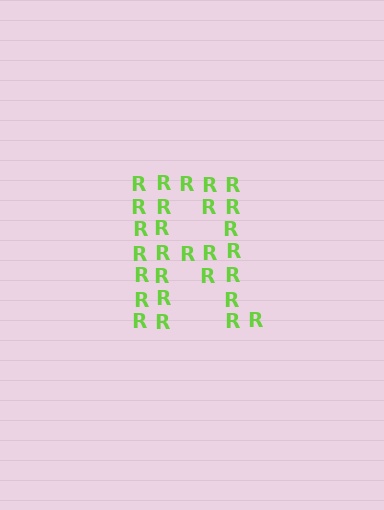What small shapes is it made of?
It is made of small letter R's.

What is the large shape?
The large shape is the letter R.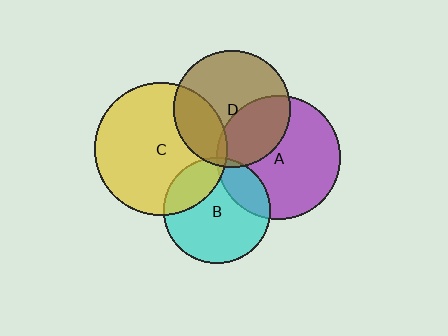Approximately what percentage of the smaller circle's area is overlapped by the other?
Approximately 25%.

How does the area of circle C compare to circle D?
Approximately 1.3 times.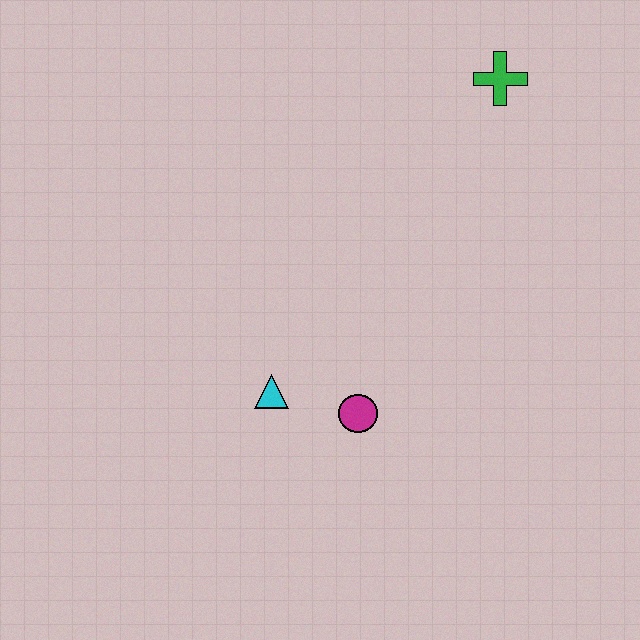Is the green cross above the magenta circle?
Yes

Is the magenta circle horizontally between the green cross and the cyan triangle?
Yes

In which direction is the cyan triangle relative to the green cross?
The cyan triangle is below the green cross.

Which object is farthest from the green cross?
The cyan triangle is farthest from the green cross.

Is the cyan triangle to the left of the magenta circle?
Yes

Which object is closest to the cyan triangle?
The magenta circle is closest to the cyan triangle.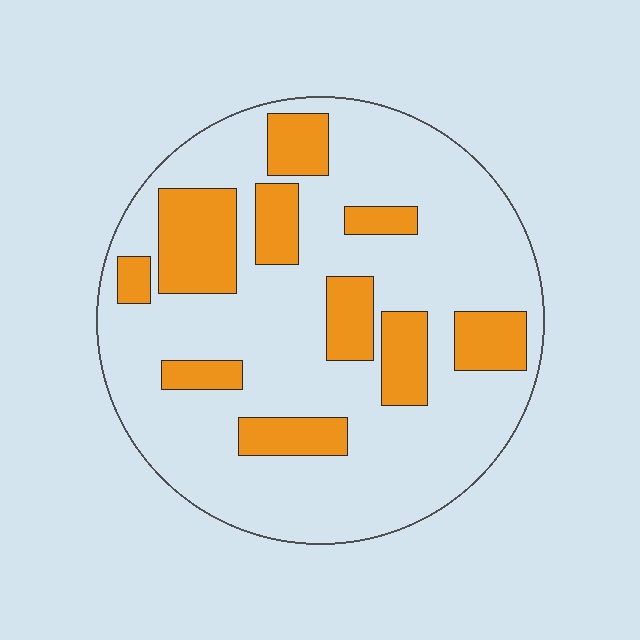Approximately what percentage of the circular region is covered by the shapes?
Approximately 25%.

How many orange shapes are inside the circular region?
10.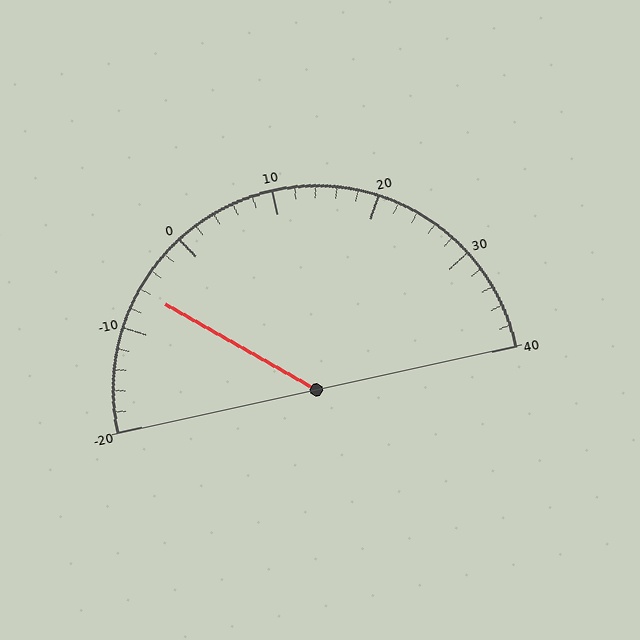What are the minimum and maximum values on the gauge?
The gauge ranges from -20 to 40.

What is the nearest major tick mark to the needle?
The nearest major tick mark is -10.